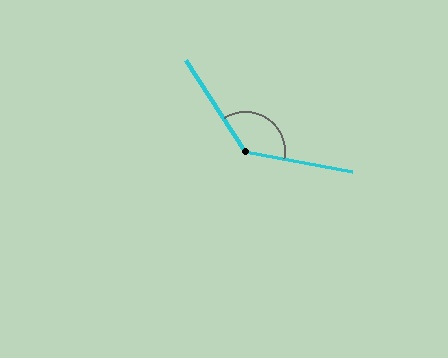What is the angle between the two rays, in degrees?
Approximately 133 degrees.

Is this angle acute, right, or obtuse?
It is obtuse.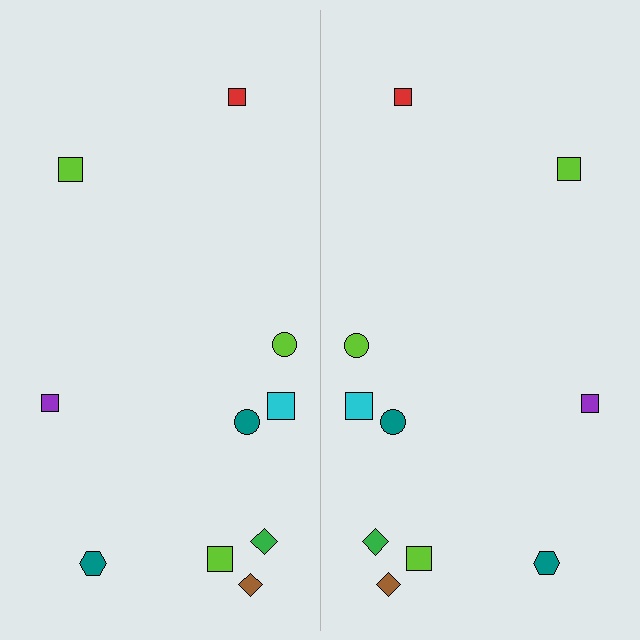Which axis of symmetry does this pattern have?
The pattern has a vertical axis of symmetry running through the center of the image.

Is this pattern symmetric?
Yes, this pattern has bilateral (reflection) symmetry.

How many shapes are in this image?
There are 20 shapes in this image.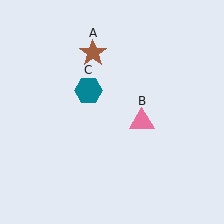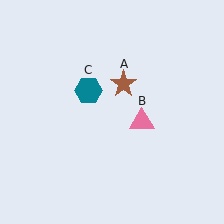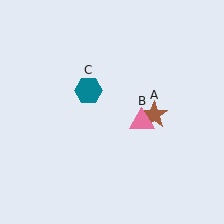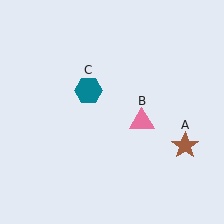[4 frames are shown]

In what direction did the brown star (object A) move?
The brown star (object A) moved down and to the right.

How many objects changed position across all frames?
1 object changed position: brown star (object A).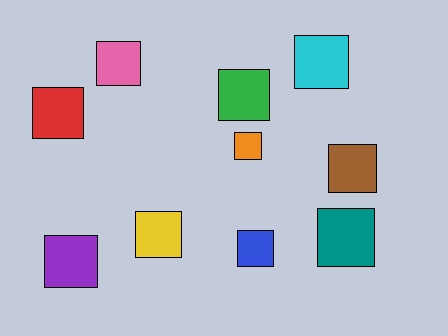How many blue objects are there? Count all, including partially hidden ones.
There is 1 blue object.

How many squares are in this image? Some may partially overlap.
There are 10 squares.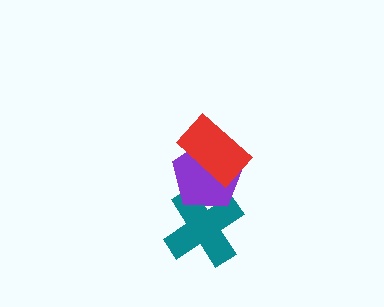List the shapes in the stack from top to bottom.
From top to bottom: the red rectangle, the purple pentagon, the teal cross.